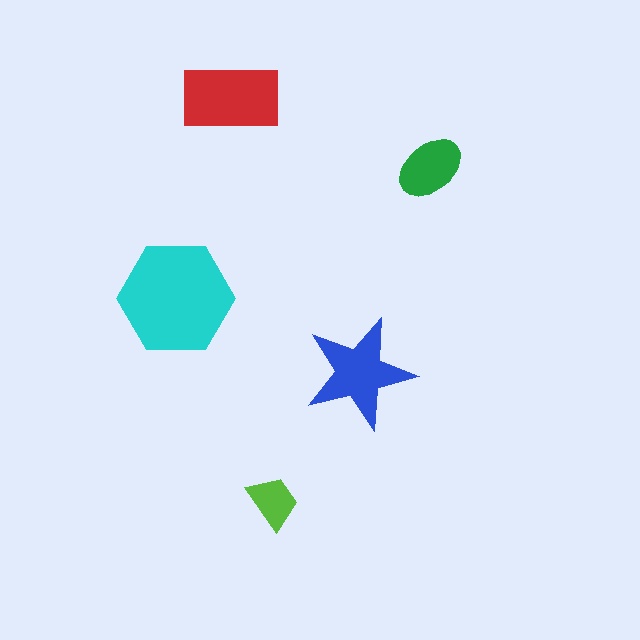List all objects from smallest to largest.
The lime trapezoid, the green ellipse, the blue star, the red rectangle, the cyan hexagon.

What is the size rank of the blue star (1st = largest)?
3rd.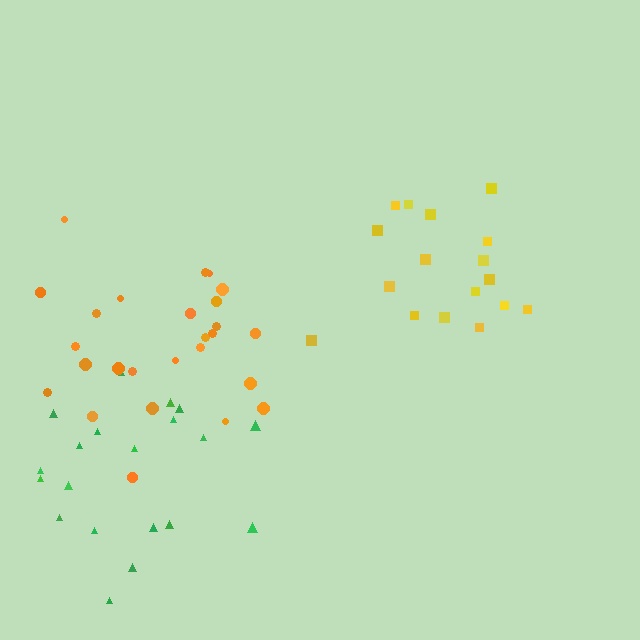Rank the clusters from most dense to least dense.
yellow, orange, green.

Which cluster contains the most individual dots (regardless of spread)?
Orange (26).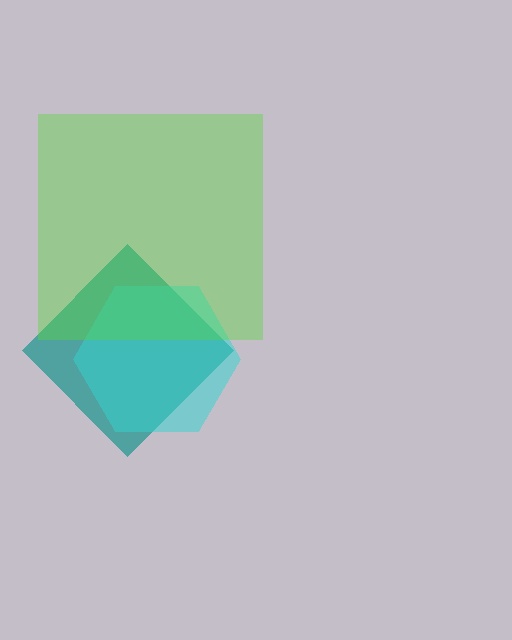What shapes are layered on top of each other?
The layered shapes are: a teal diamond, a cyan hexagon, a lime square.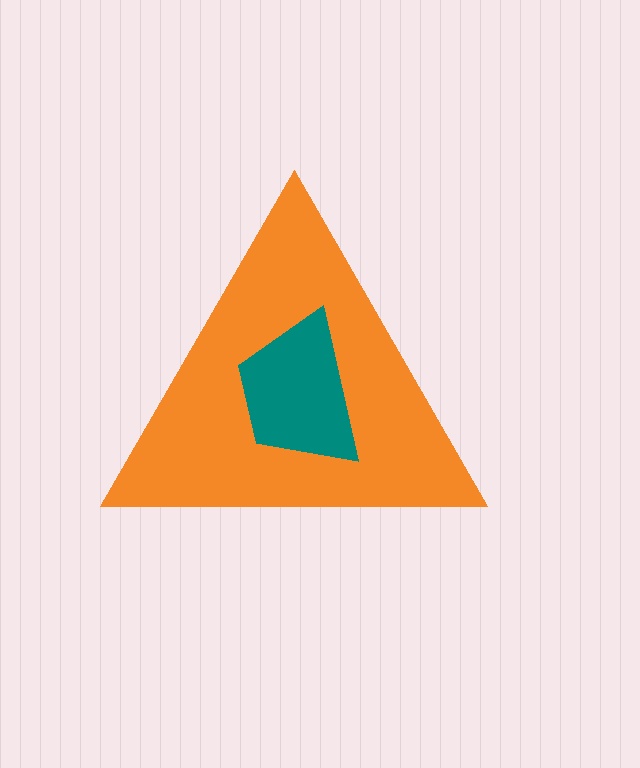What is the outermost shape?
The orange triangle.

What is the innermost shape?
The teal trapezoid.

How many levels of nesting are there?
2.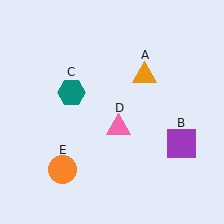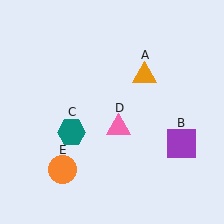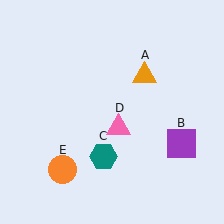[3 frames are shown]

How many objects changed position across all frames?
1 object changed position: teal hexagon (object C).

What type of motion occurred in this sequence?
The teal hexagon (object C) rotated counterclockwise around the center of the scene.